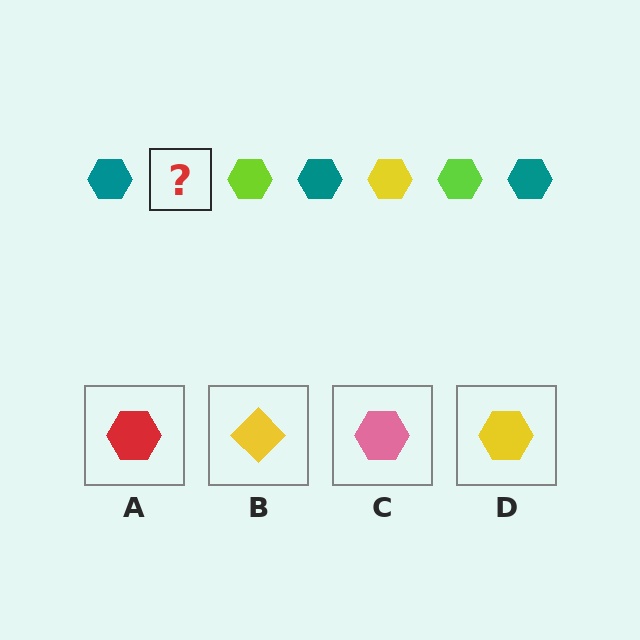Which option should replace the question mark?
Option D.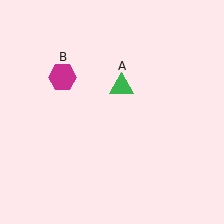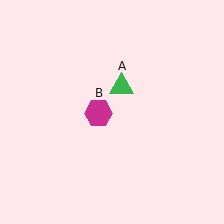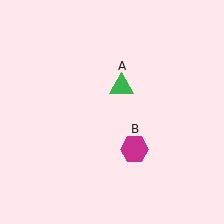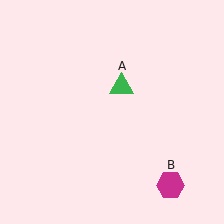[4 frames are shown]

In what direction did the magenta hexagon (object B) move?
The magenta hexagon (object B) moved down and to the right.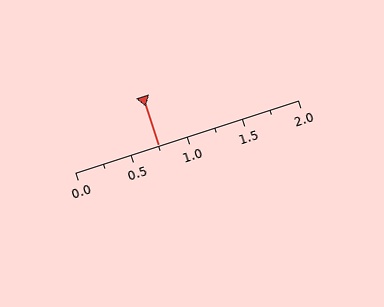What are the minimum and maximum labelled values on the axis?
The axis runs from 0.0 to 2.0.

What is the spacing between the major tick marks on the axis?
The major ticks are spaced 0.5 apart.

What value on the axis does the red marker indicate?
The marker indicates approximately 0.75.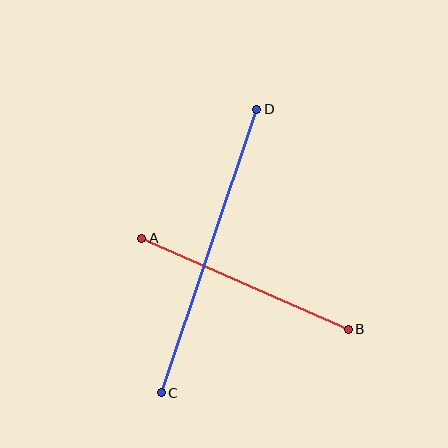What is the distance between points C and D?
The distance is approximately 299 pixels.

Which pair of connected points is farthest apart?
Points C and D are farthest apart.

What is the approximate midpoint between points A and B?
The midpoint is at approximately (245, 284) pixels.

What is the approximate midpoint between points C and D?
The midpoint is at approximately (209, 251) pixels.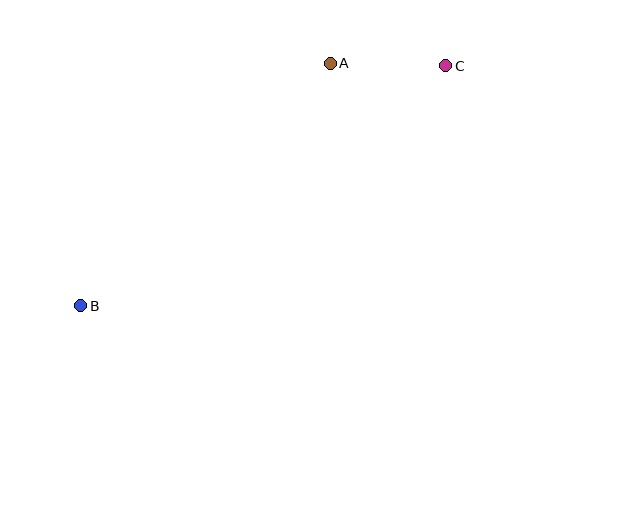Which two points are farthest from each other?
Points B and C are farthest from each other.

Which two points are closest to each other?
Points A and C are closest to each other.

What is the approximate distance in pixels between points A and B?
The distance between A and B is approximately 348 pixels.